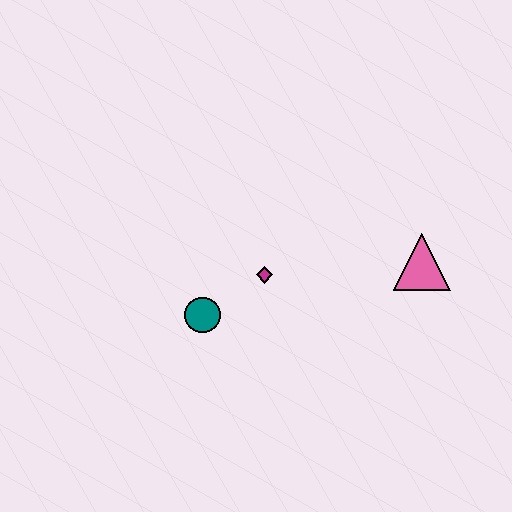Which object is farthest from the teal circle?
The pink triangle is farthest from the teal circle.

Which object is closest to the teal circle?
The magenta diamond is closest to the teal circle.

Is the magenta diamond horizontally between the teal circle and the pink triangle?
Yes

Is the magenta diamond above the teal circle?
Yes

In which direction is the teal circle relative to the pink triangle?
The teal circle is to the left of the pink triangle.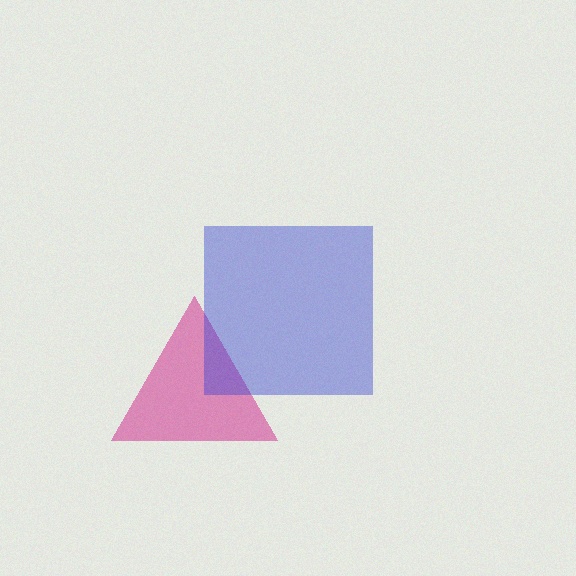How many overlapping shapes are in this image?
There are 2 overlapping shapes in the image.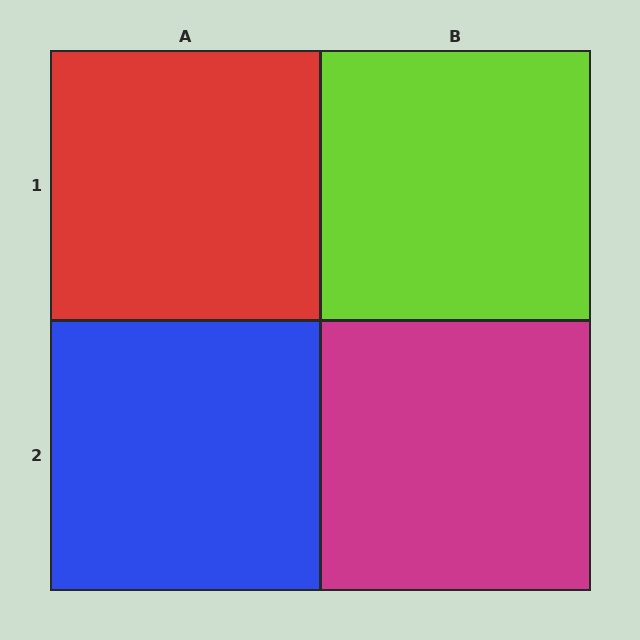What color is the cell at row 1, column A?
Red.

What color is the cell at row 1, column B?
Lime.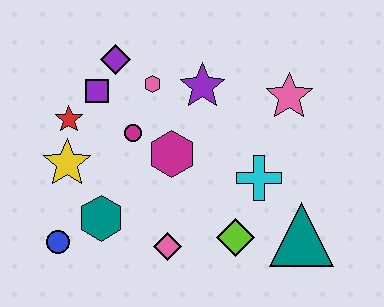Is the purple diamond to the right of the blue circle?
Yes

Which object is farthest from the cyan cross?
The blue circle is farthest from the cyan cross.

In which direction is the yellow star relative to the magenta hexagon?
The yellow star is to the left of the magenta hexagon.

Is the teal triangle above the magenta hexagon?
No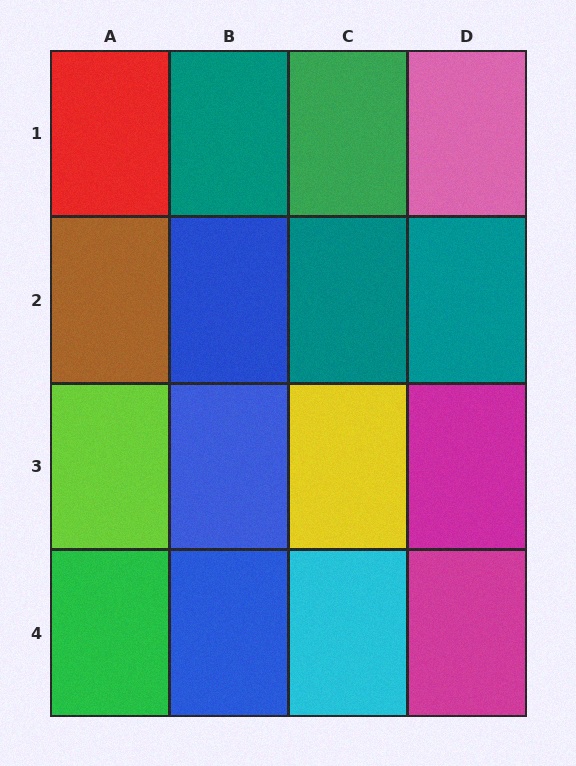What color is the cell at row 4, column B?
Blue.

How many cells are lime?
1 cell is lime.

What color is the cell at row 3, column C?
Yellow.